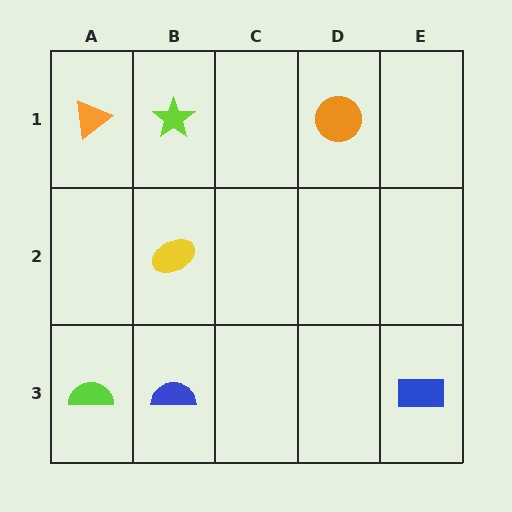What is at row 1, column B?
A lime star.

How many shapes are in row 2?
1 shape.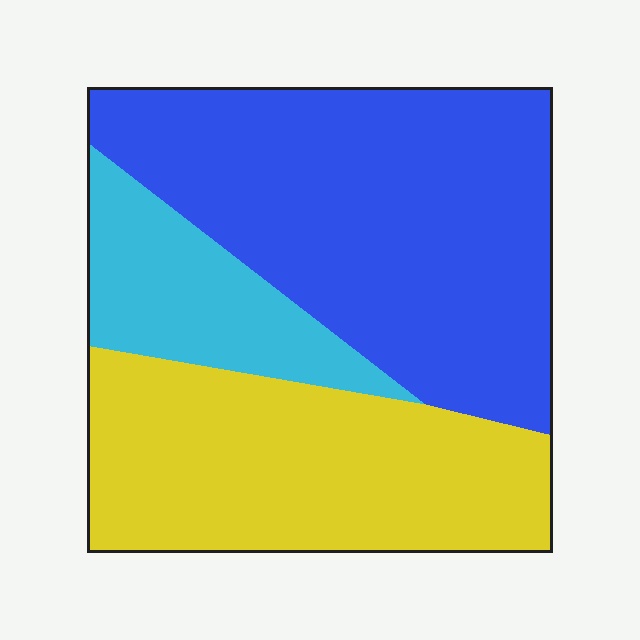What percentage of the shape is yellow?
Yellow covers around 35% of the shape.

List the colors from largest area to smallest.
From largest to smallest: blue, yellow, cyan.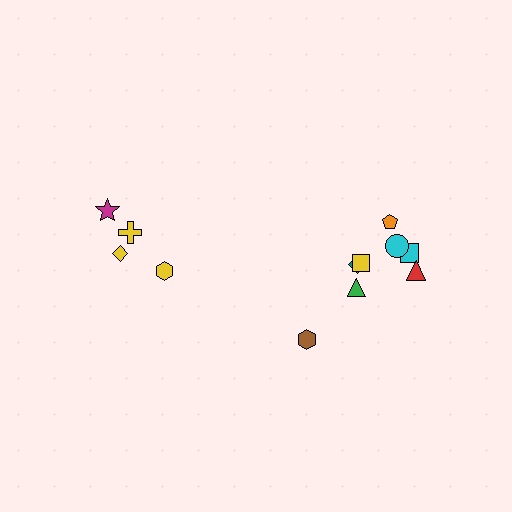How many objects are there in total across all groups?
There are 12 objects.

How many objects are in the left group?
There are 4 objects.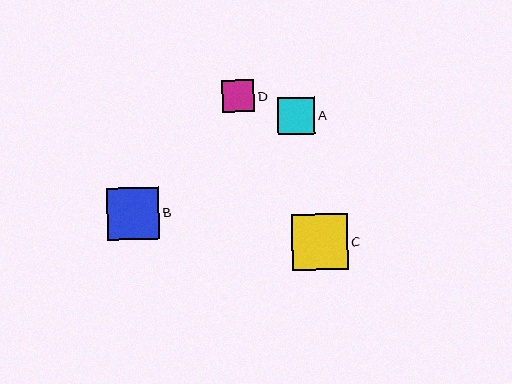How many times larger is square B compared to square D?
Square B is approximately 1.6 times the size of square D.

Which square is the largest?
Square C is the largest with a size of approximately 56 pixels.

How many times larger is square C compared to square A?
Square C is approximately 1.5 times the size of square A.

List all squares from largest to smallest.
From largest to smallest: C, B, A, D.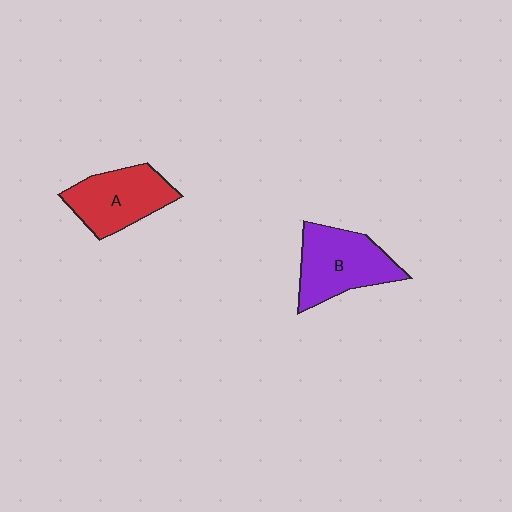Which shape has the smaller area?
Shape A (red).